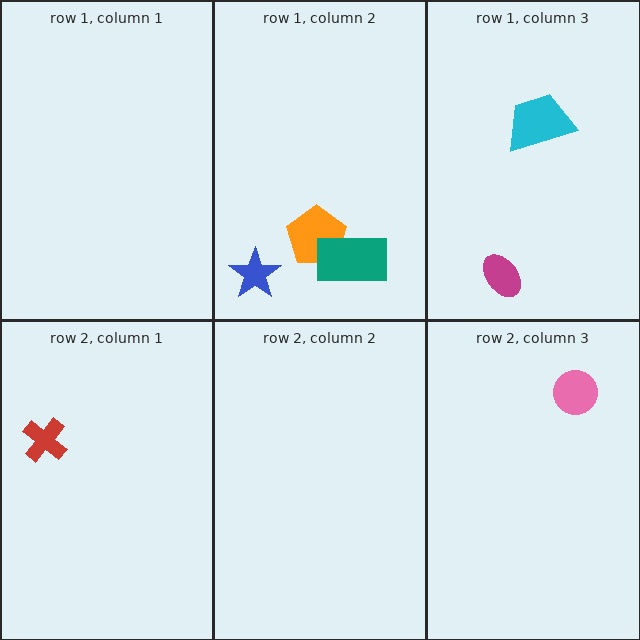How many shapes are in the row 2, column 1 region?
1.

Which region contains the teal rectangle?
The row 1, column 2 region.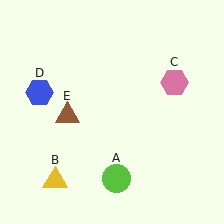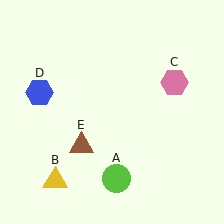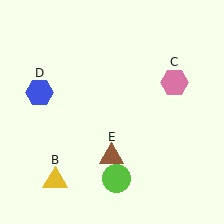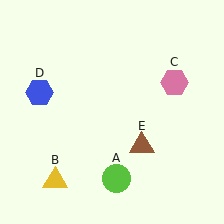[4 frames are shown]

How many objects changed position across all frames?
1 object changed position: brown triangle (object E).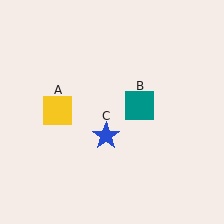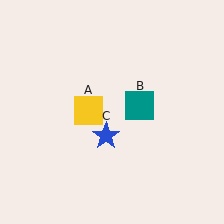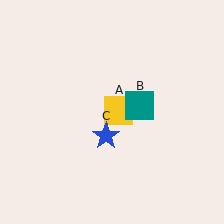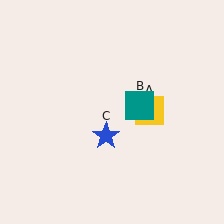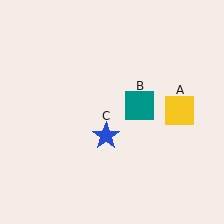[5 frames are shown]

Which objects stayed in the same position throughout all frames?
Teal square (object B) and blue star (object C) remained stationary.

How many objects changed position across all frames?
1 object changed position: yellow square (object A).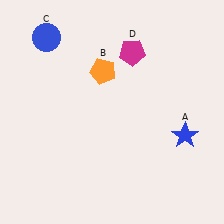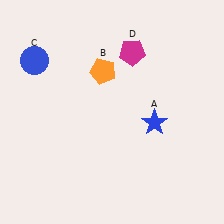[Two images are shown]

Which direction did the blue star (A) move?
The blue star (A) moved left.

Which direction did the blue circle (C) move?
The blue circle (C) moved down.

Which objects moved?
The objects that moved are: the blue star (A), the blue circle (C).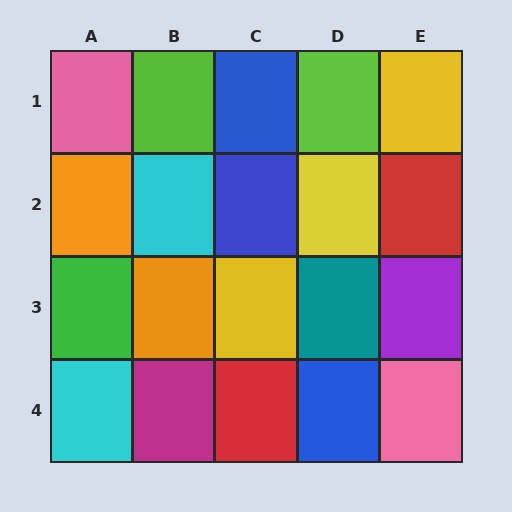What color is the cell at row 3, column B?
Orange.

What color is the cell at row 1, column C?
Blue.